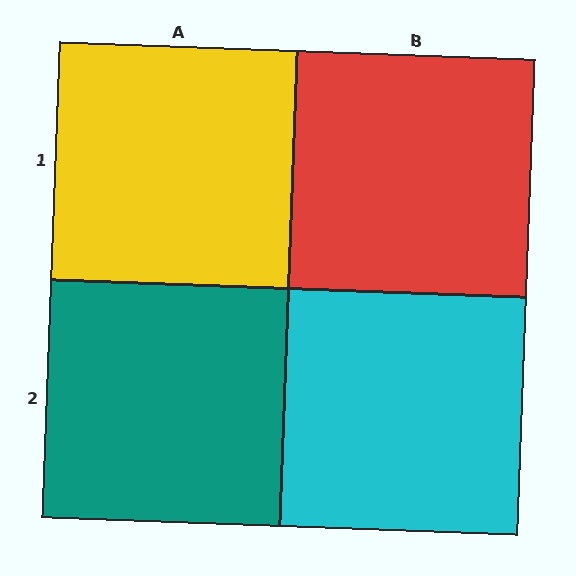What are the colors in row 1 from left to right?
Yellow, red.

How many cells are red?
1 cell is red.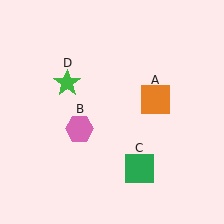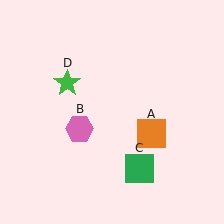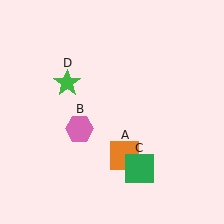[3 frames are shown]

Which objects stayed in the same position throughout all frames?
Pink hexagon (object B) and green square (object C) and green star (object D) remained stationary.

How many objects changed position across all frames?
1 object changed position: orange square (object A).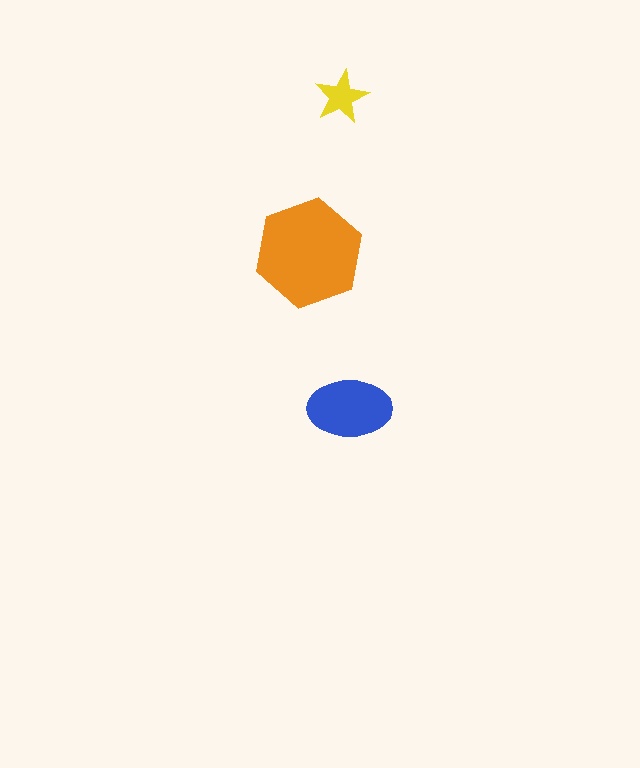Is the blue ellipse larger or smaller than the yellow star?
Larger.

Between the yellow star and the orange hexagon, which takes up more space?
The orange hexagon.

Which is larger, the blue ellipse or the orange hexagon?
The orange hexagon.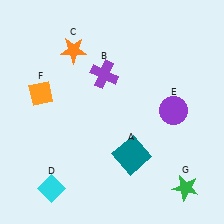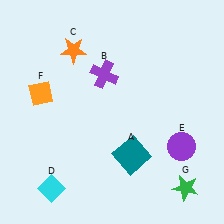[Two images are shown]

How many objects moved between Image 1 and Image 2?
1 object moved between the two images.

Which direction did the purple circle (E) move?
The purple circle (E) moved down.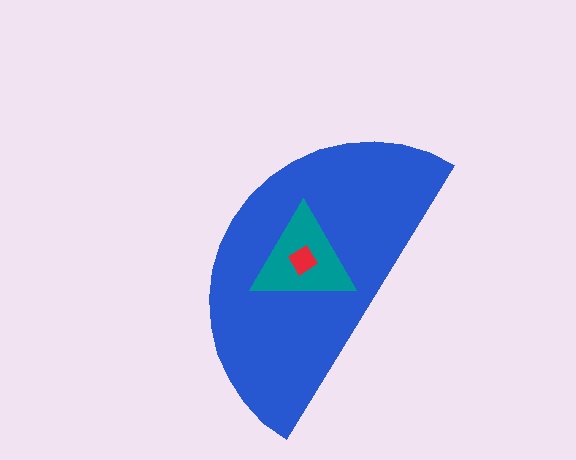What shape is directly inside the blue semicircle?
The teal triangle.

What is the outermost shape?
The blue semicircle.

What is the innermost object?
The red diamond.